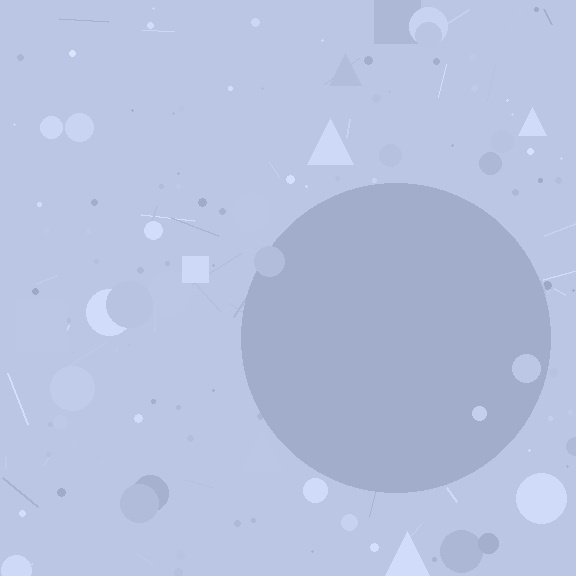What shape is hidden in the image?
A circle is hidden in the image.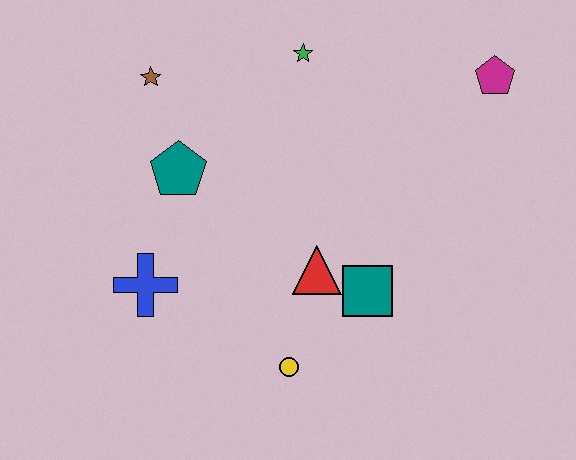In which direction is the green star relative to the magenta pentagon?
The green star is to the left of the magenta pentagon.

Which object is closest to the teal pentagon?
The brown star is closest to the teal pentagon.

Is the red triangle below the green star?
Yes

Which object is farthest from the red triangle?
The magenta pentagon is farthest from the red triangle.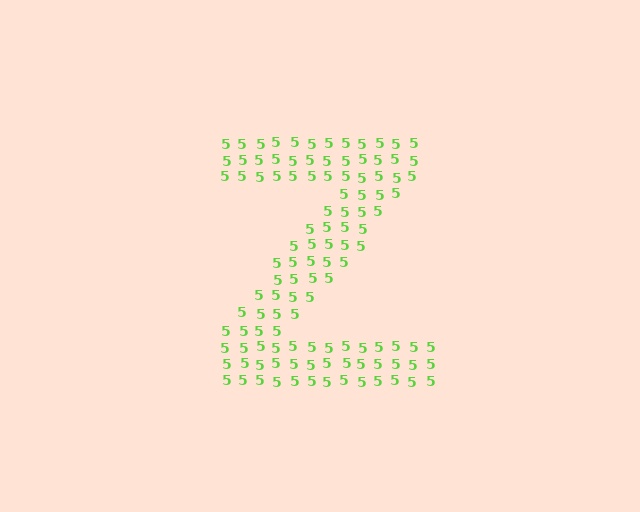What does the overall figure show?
The overall figure shows the letter Z.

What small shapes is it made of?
It is made of small digit 5's.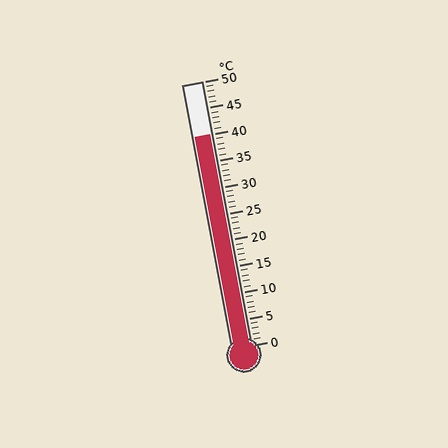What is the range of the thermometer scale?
The thermometer scale ranges from 0°C to 50°C.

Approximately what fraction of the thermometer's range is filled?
The thermometer is filled to approximately 80% of its range.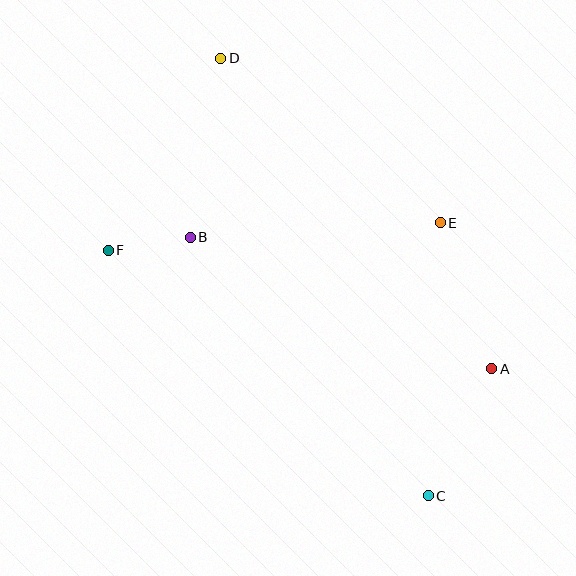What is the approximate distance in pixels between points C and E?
The distance between C and E is approximately 273 pixels.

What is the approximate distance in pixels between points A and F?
The distance between A and F is approximately 401 pixels.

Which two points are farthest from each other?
Points C and D are farthest from each other.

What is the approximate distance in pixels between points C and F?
The distance between C and F is approximately 403 pixels.